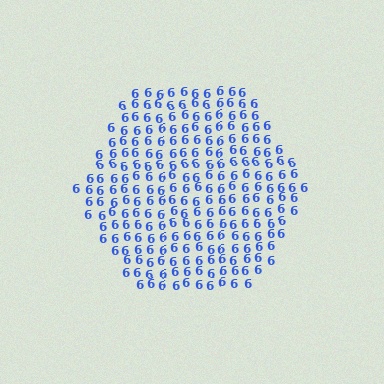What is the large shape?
The large shape is a hexagon.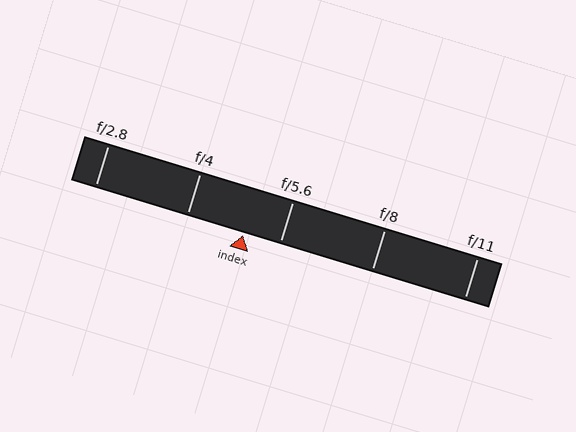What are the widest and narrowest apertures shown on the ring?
The widest aperture shown is f/2.8 and the narrowest is f/11.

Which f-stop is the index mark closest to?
The index mark is closest to f/5.6.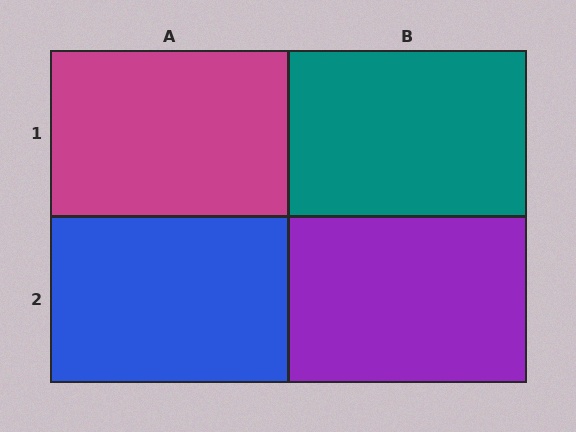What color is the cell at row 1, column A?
Magenta.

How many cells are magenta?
1 cell is magenta.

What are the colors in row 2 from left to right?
Blue, purple.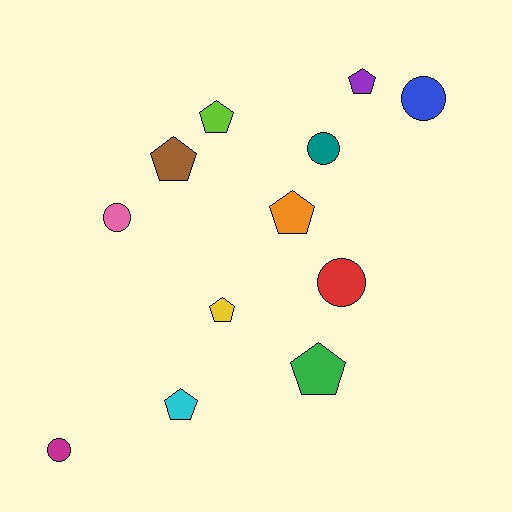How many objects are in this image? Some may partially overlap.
There are 12 objects.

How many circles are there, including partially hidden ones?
There are 5 circles.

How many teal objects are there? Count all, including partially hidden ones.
There is 1 teal object.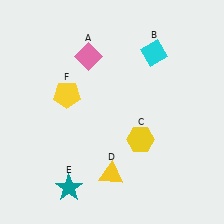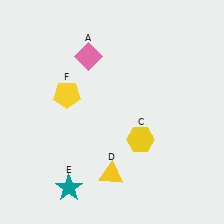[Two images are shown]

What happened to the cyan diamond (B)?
The cyan diamond (B) was removed in Image 2. It was in the top-right area of Image 1.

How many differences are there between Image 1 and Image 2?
There is 1 difference between the two images.